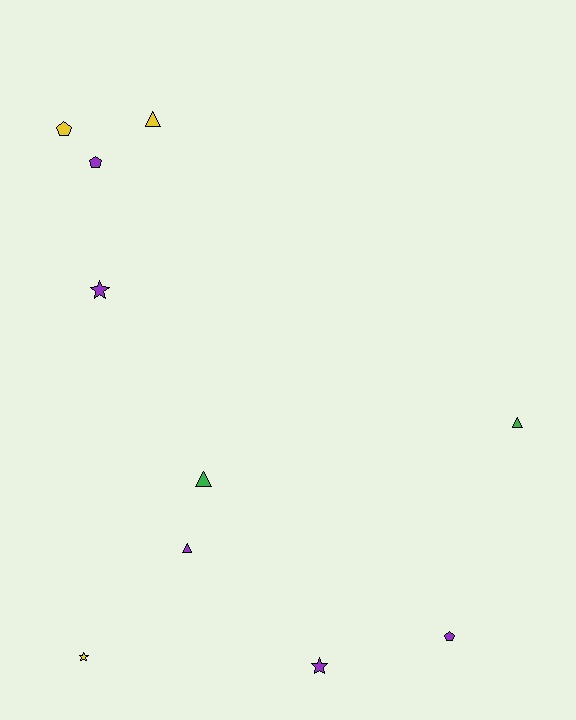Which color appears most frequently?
Purple, with 5 objects.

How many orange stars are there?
There are no orange stars.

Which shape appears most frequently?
Triangle, with 4 objects.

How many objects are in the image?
There are 10 objects.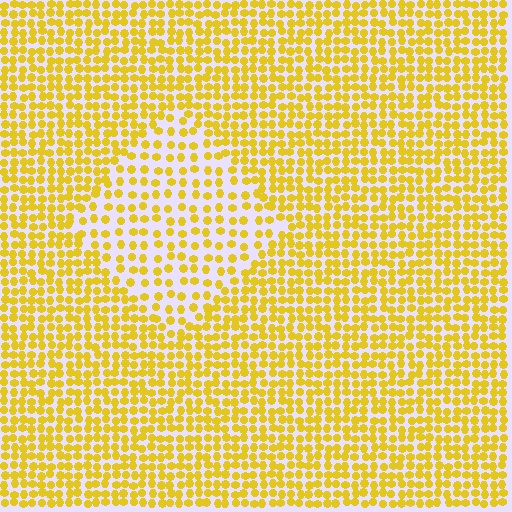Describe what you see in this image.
The image contains small yellow elements arranged at two different densities. A diamond-shaped region is visible where the elements are less densely packed than the surrounding area.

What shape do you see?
I see a diamond.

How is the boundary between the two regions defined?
The boundary is defined by a change in element density (approximately 1.9x ratio). All elements are the same color, size, and shape.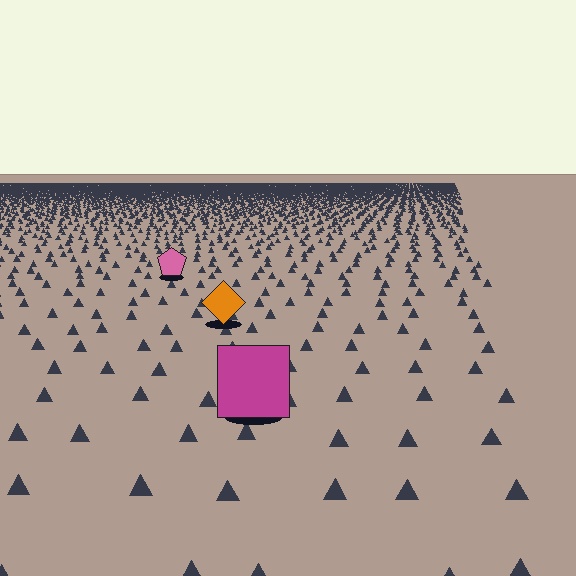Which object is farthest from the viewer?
The pink pentagon is farthest from the viewer. It appears smaller and the ground texture around it is denser.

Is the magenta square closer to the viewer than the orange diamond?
Yes. The magenta square is closer — you can tell from the texture gradient: the ground texture is coarser near it.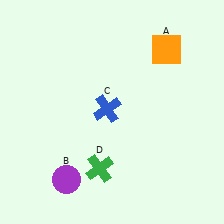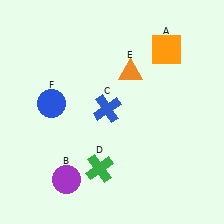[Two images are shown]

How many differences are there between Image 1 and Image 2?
There are 2 differences between the two images.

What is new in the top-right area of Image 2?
An orange triangle (E) was added in the top-right area of Image 2.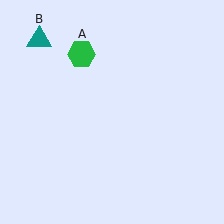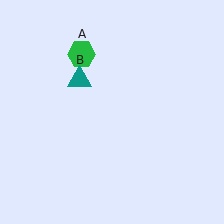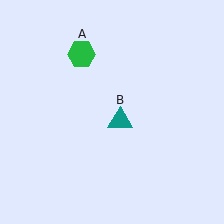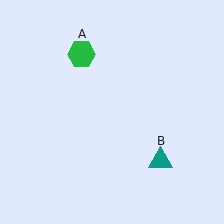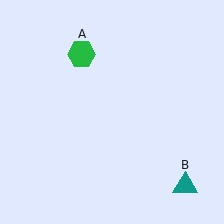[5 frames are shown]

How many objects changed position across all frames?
1 object changed position: teal triangle (object B).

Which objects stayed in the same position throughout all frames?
Green hexagon (object A) remained stationary.